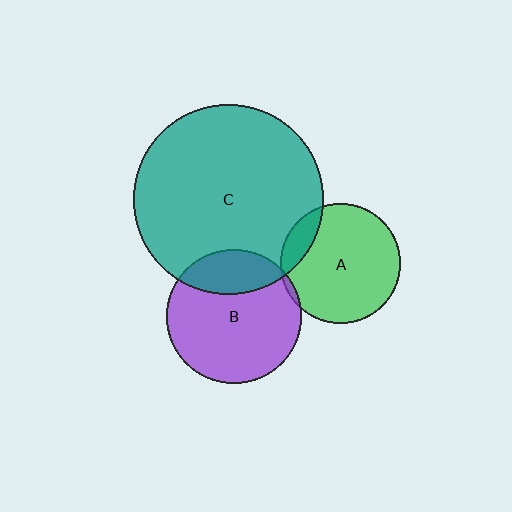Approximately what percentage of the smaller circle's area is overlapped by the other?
Approximately 5%.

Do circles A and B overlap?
Yes.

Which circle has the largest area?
Circle C (teal).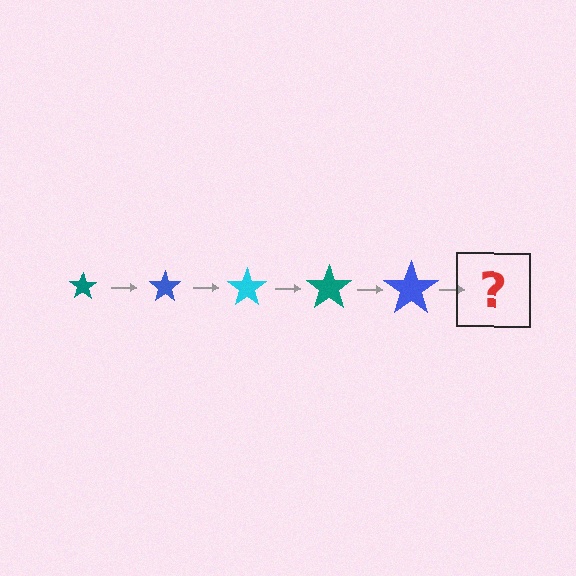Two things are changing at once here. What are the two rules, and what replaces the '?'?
The two rules are that the star grows larger each step and the color cycles through teal, blue, and cyan. The '?' should be a cyan star, larger than the previous one.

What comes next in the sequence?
The next element should be a cyan star, larger than the previous one.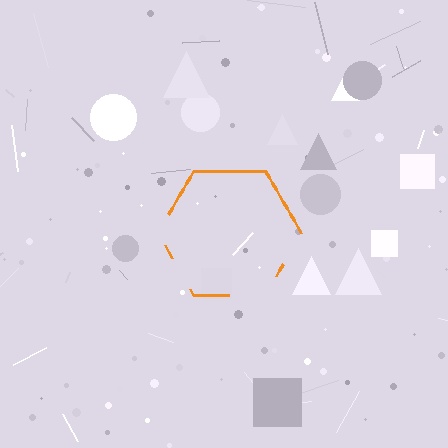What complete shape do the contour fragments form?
The contour fragments form a hexagon.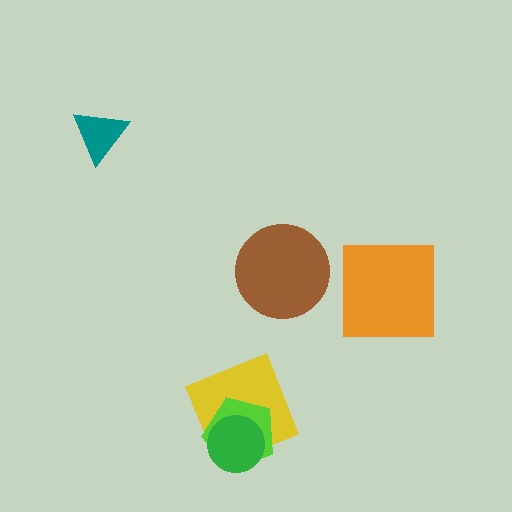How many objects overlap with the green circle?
2 objects overlap with the green circle.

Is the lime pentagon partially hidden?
Yes, it is partially covered by another shape.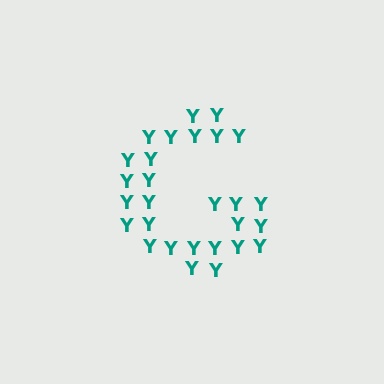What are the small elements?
The small elements are letter Y's.